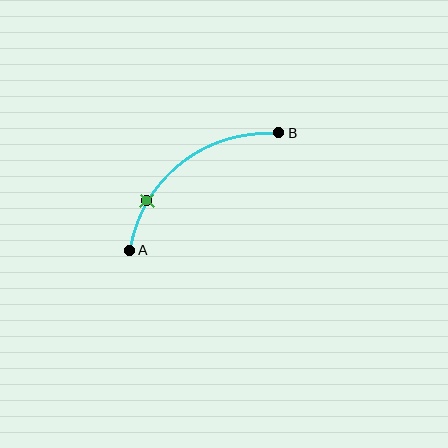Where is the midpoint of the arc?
The arc midpoint is the point on the curve farthest from the straight line joining A and B. It sits above and to the left of that line.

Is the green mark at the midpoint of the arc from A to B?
No. The green mark lies on the arc but is closer to endpoint A. The arc midpoint would be at the point on the curve equidistant along the arc from both A and B.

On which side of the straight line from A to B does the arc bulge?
The arc bulges above and to the left of the straight line connecting A and B.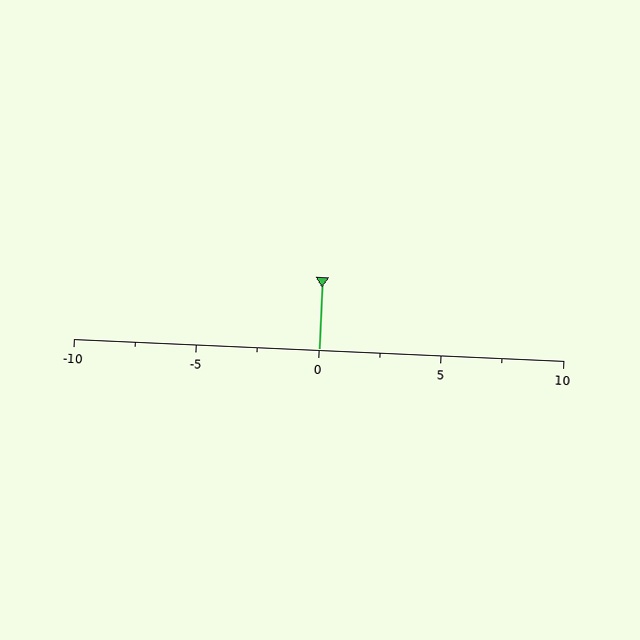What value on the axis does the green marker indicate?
The marker indicates approximately 0.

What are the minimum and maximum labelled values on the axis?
The axis runs from -10 to 10.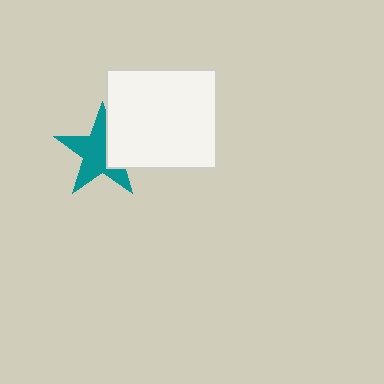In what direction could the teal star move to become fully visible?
The teal star could move left. That would shift it out from behind the white rectangle entirely.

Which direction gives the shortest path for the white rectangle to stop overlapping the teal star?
Moving right gives the shortest separation.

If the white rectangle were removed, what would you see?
You would see the complete teal star.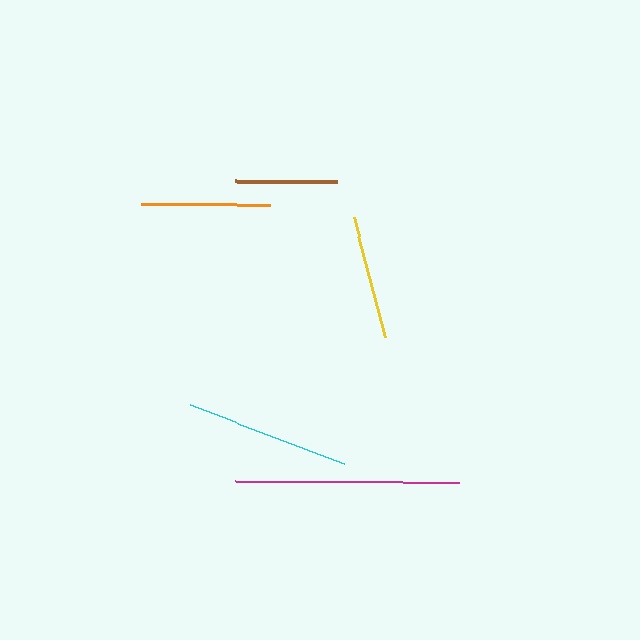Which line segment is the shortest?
The brown line is the shortest at approximately 102 pixels.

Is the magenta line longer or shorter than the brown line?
The magenta line is longer than the brown line.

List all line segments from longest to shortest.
From longest to shortest: magenta, cyan, orange, yellow, brown.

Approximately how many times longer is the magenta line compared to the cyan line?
The magenta line is approximately 1.4 times the length of the cyan line.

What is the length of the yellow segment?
The yellow segment is approximately 124 pixels long.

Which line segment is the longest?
The magenta line is the longest at approximately 225 pixels.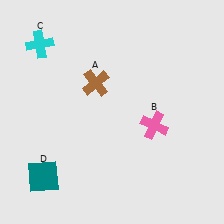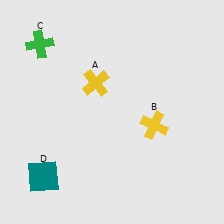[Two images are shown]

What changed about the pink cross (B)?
In Image 1, B is pink. In Image 2, it changed to yellow.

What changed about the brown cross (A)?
In Image 1, A is brown. In Image 2, it changed to yellow.